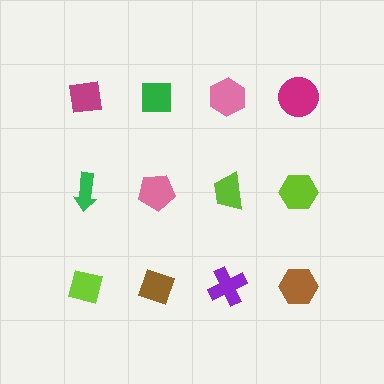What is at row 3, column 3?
A purple cross.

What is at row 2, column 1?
A green arrow.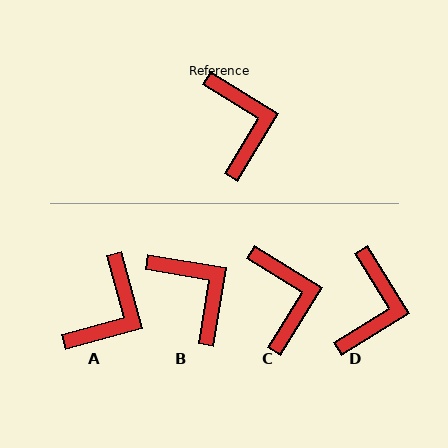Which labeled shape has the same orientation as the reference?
C.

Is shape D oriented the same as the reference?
No, it is off by about 27 degrees.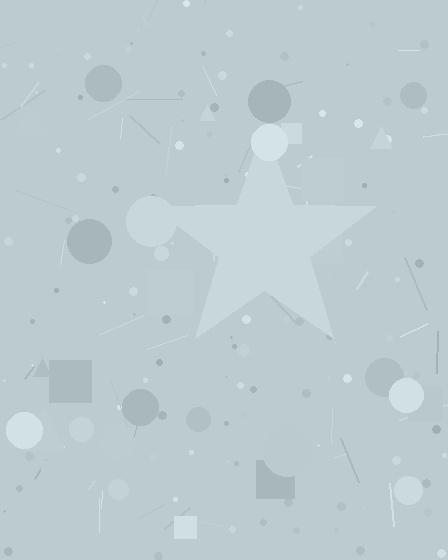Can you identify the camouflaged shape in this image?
The camouflaged shape is a star.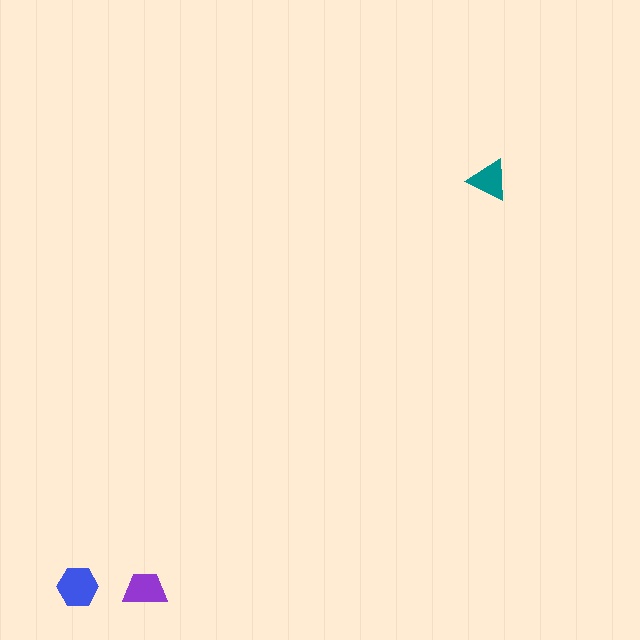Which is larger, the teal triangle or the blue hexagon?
The blue hexagon.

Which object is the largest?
The blue hexagon.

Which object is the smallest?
The teal triangle.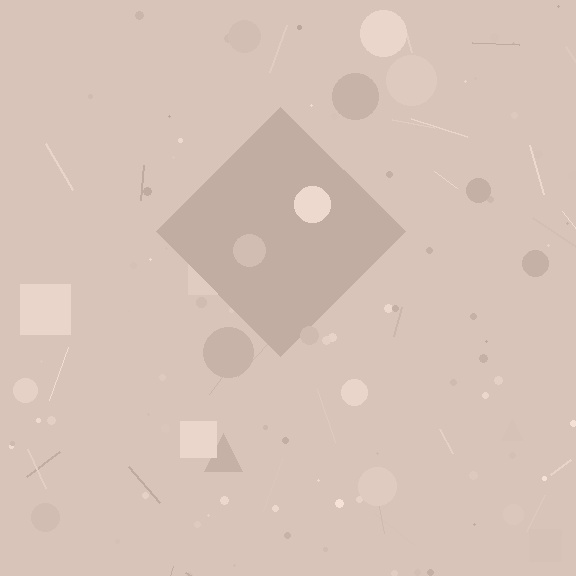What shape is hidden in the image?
A diamond is hidden in the image.